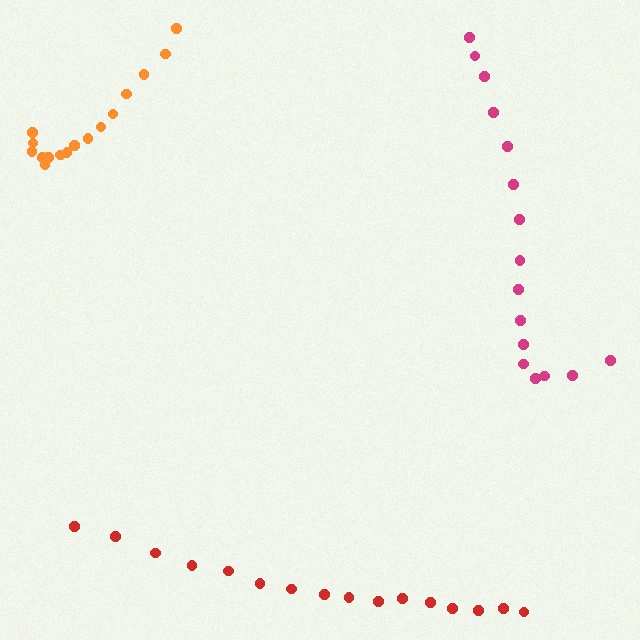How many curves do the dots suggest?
There are 3 distinct paths.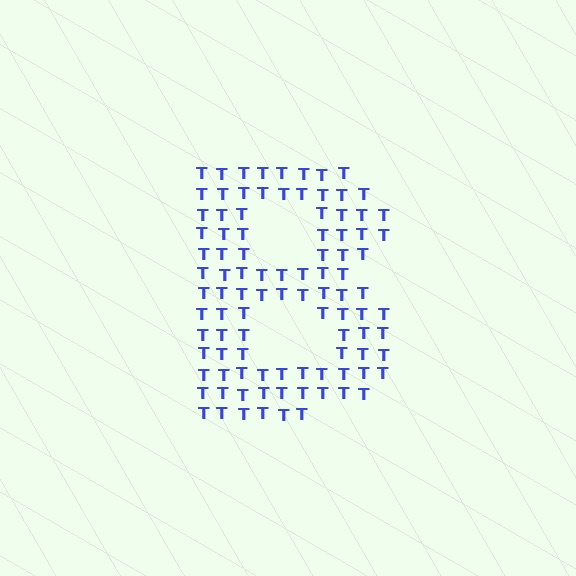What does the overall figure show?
The overall figure shows the letter B.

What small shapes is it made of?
It is made of small letter T's.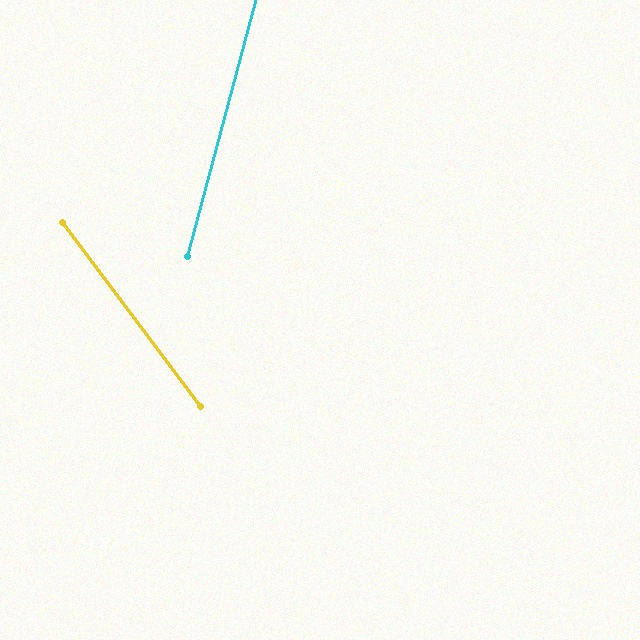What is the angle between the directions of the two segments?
Approximately 52 degrees.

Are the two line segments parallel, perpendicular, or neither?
Neither parallel nor perpendicular — they differ by about 52°.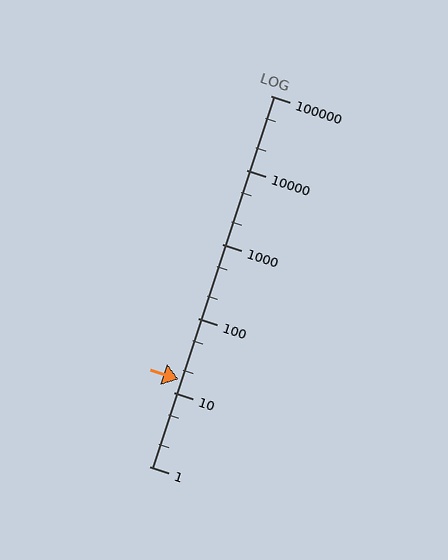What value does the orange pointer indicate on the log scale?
The pointer indicates approximately 15.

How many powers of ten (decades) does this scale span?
The scale spans 5 decades, from 1 to 100000.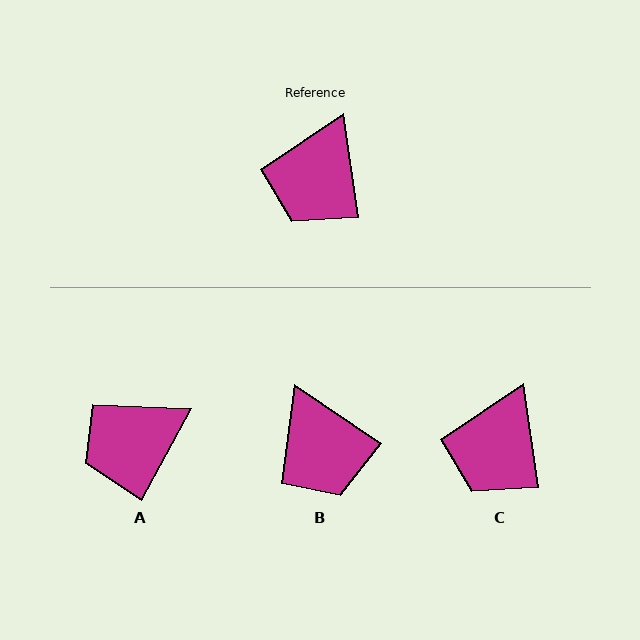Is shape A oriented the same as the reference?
No, it is off by about 37 degrees.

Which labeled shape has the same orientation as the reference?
C.